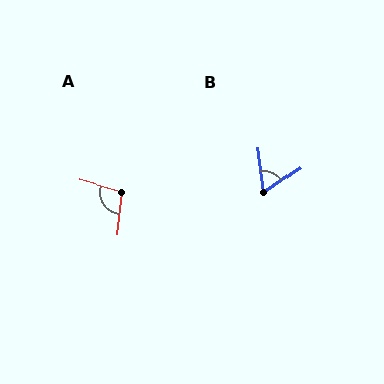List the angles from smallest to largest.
B (62°), A (100°).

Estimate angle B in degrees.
Approximately 62 degrees.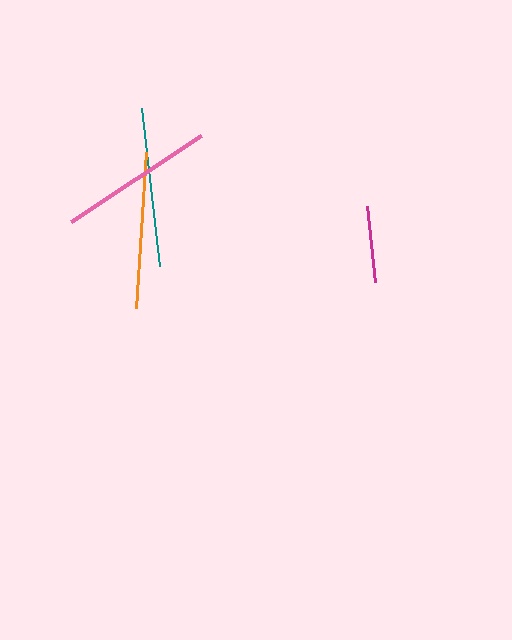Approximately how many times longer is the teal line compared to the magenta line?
The teal line is approximately 2.1 times the length of the magenta line.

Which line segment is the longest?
The teal line is the longest at approximately 159 pixels.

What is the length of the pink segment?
The pink segment is approximately 156 pixels long.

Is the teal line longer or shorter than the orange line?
The teal line is longer than the orange line.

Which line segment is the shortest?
The magenta line is the shortest at approximately 77 pixels.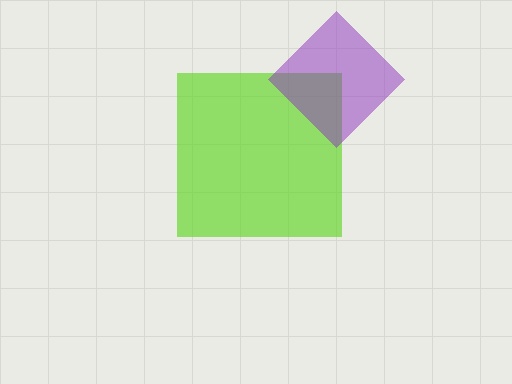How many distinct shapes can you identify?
There are 2 distinct shapes: a lime square, a purple diamond.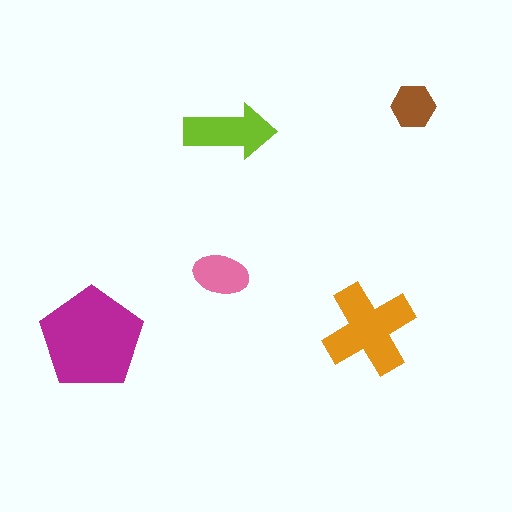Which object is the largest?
The magenta pentagon.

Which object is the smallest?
The brown hexagon.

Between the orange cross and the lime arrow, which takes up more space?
The orange cross.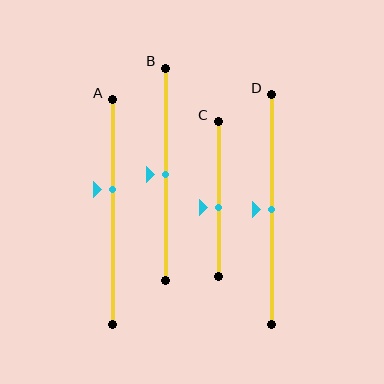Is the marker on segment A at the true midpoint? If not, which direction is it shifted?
No, the marker on segment A is shifted upward by about 10% of the segment length.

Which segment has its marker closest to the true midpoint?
Segment B has its marker closest to the true midpoint.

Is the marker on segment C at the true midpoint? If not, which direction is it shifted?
No, the marker on segment C is shifted downward by about 5% of the segment length.